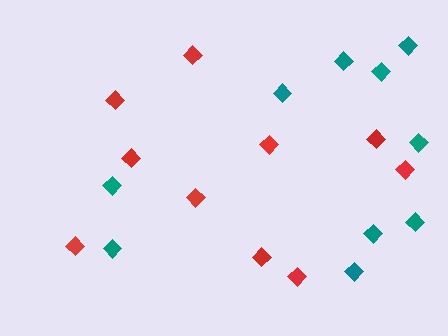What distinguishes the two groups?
There are 2 groups: one group of red diamonds (10) and one group of teal diamonds (10).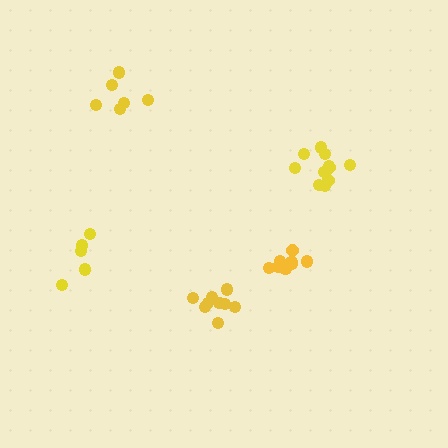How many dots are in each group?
Group 1: 11 dots, Group 2: 6 dots, Group 3: 9 dots, Group 4: 5 dots, Group 5: 8 dots (39 total).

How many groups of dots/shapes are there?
There are 5 groups.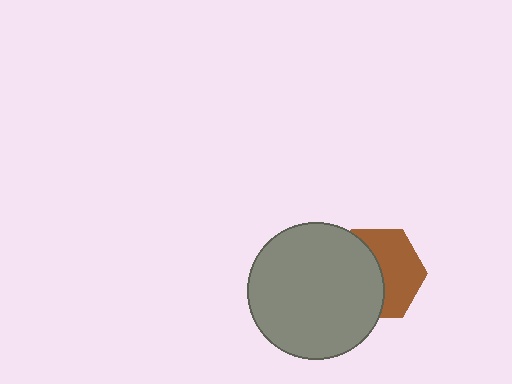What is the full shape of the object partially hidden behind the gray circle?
The partially hidden object is a brown hexagon.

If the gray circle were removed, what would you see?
You would see the complete brown hexagon.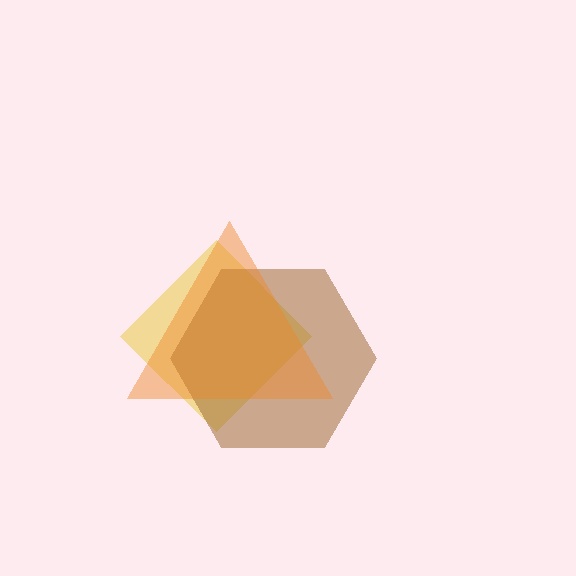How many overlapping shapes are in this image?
There are 3 overlapping shapes in the image.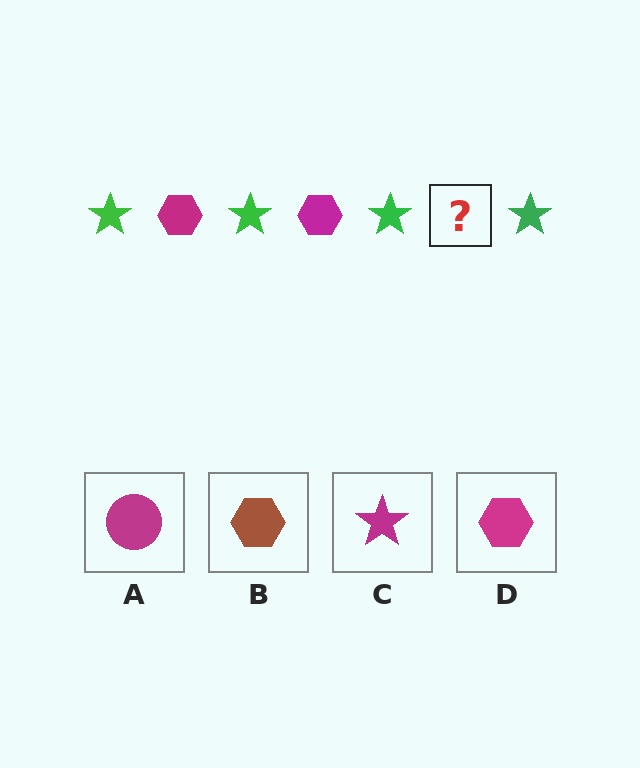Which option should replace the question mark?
Option D.